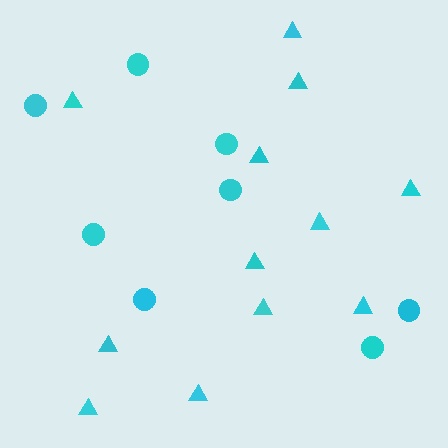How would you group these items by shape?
There are 2 groups: one group of circles (8) and one group of triangles (12).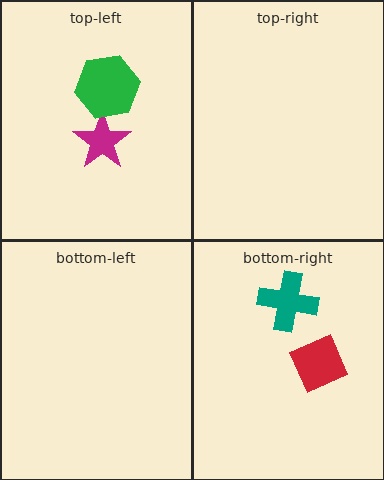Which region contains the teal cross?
The bottom-right region.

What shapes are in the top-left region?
The magenta star, the green hexagon.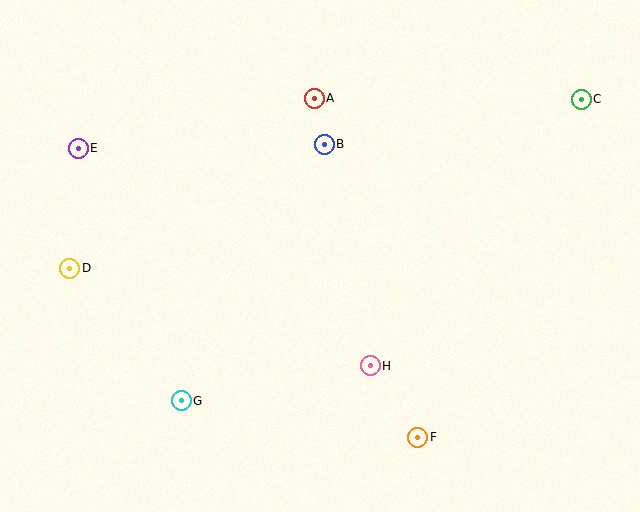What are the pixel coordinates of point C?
Point C is at (581, 99).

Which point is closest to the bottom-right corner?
Point F is closest to the bottom-right corner.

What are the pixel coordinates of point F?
Point F is at (418, 438).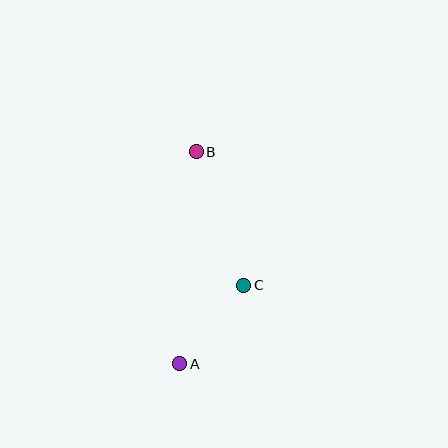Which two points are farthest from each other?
Points A and B are farthest from each other.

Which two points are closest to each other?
Points A and C are closest to each other.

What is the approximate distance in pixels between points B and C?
The distance between B and C is approximately 142 pixels.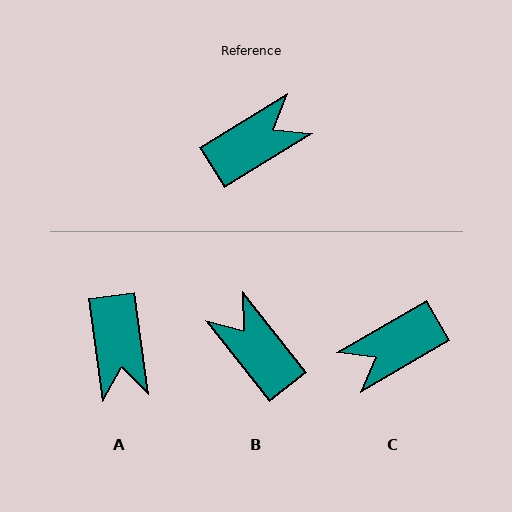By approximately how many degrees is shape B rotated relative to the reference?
Approximately 97 degrees counter-clockwise.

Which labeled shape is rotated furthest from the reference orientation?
C, about 179 degrees away.